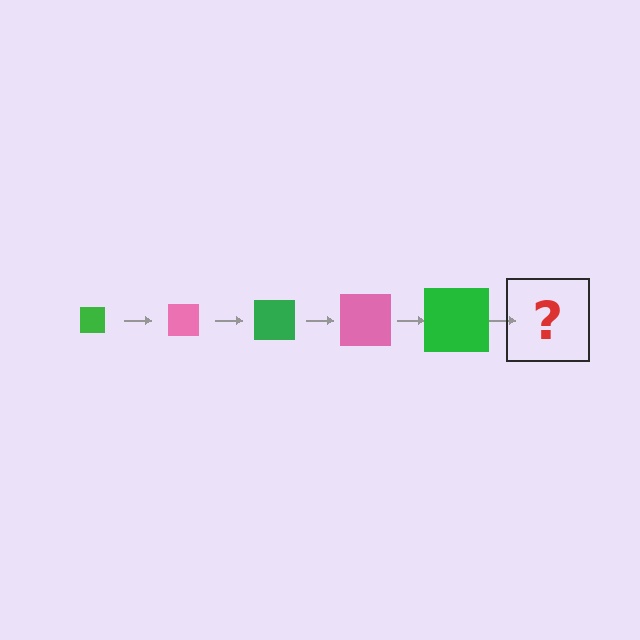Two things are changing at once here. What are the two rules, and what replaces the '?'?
The two rules are that the square grows larger each step and the color cycles through green and pink. The '?' should be a pink square, larger than the previous one.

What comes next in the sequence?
The next element should be a pink square, larger than the previous one.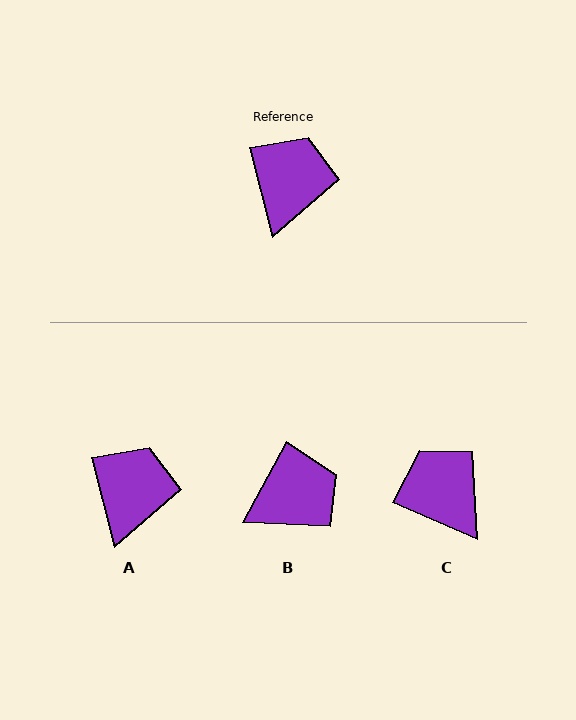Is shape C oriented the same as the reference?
No, it is off by about 52 degrees.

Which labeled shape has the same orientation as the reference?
A.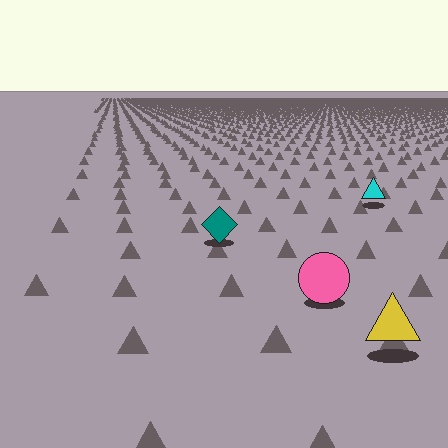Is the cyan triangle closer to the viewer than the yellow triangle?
No. The yellow triangle is closer — you can tell from the texture gradient: the ground texture is coarser near it.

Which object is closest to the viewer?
The yellow triangle is closest. The texture marks near it are larger and more spread out.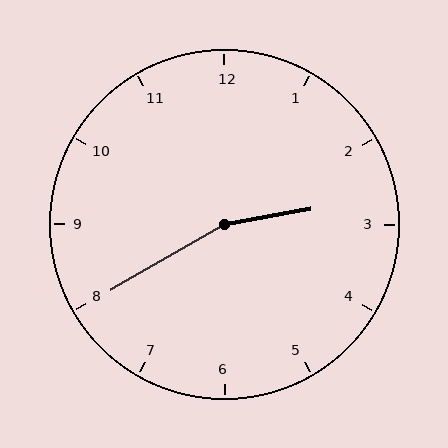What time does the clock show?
2:40.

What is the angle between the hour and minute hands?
Approximately 160 degrees.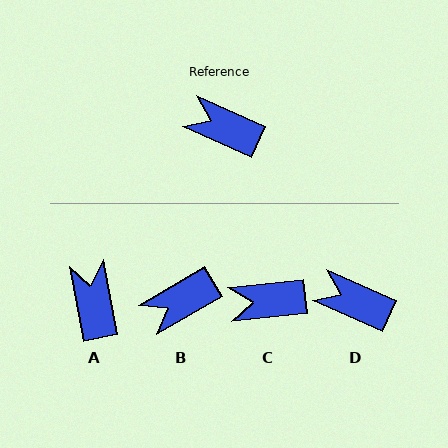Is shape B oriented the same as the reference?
No, it is off by about 55 degrees.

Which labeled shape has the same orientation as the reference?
D.